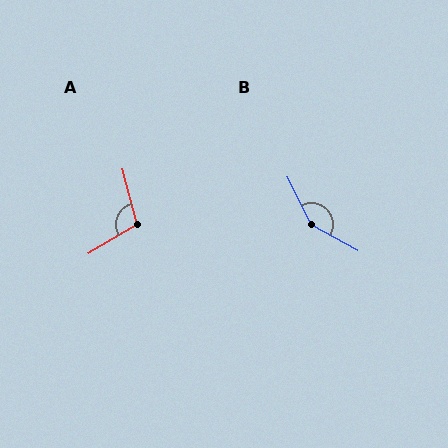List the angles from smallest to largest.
A (106°), B (144°).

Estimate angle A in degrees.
Approximately 106 degrees.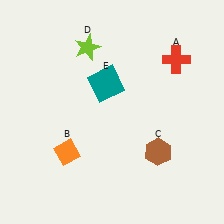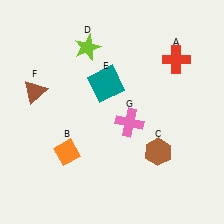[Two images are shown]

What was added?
A brown triangle (F), a pink cross (G) were added in Image 2.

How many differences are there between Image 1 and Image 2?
There are 2 differences between the two images.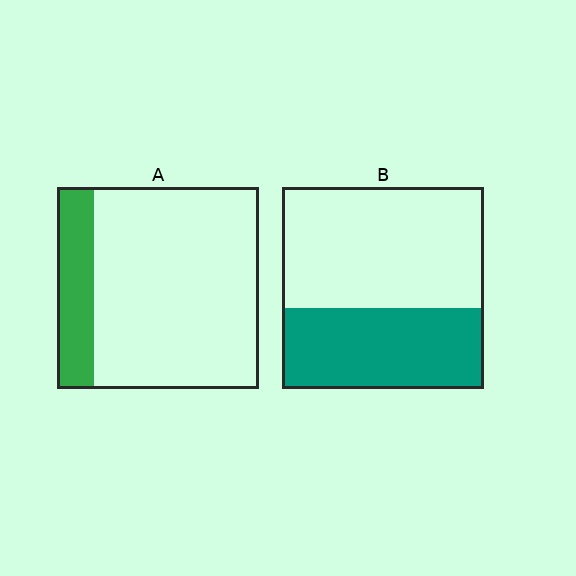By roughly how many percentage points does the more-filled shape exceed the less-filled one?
By roughly 20 percentage points (B over A).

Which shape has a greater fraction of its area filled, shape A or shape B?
Shape B.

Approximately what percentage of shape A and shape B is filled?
A is approximately 20% and B is approximately 40%.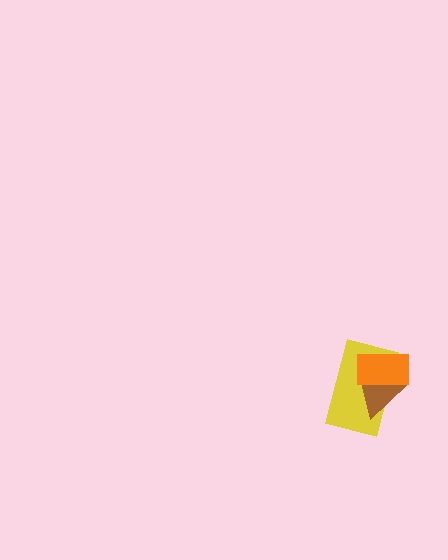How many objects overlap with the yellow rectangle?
2 objects overlap with the yellow rectangle.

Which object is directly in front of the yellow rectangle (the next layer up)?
The brown triangle is directly in front of the yellow rectangle.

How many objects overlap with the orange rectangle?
2 objects overlap with the orange rectangle.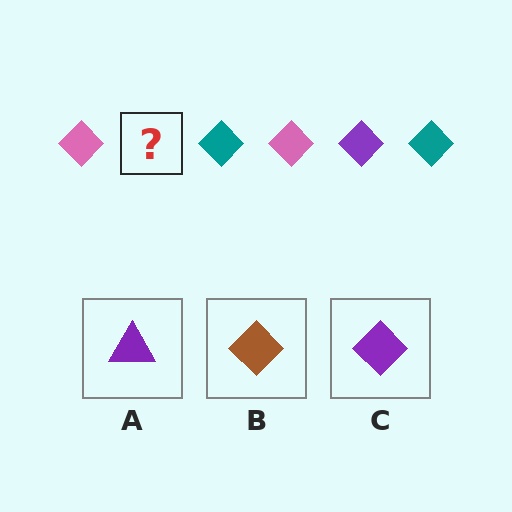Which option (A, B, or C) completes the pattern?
C.